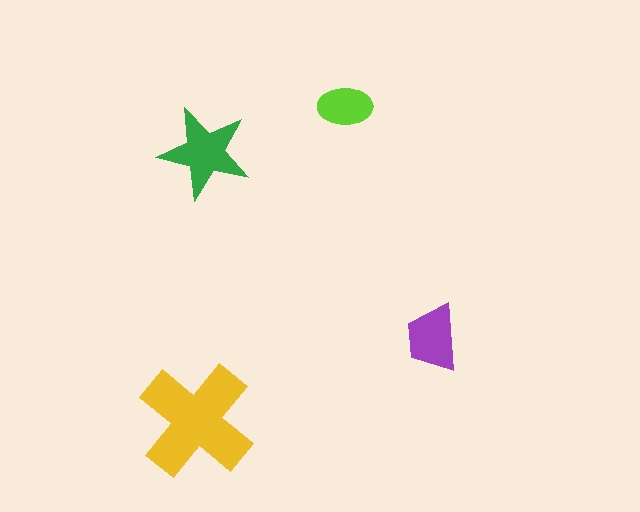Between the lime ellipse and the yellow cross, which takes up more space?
The yellow cross.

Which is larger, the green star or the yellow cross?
The yellow cross.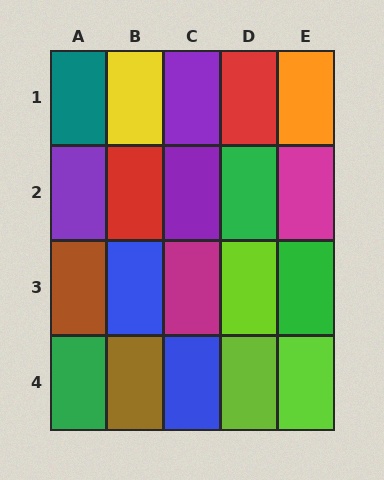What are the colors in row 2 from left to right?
Purple, red, purple, green, magenta.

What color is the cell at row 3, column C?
Magenta.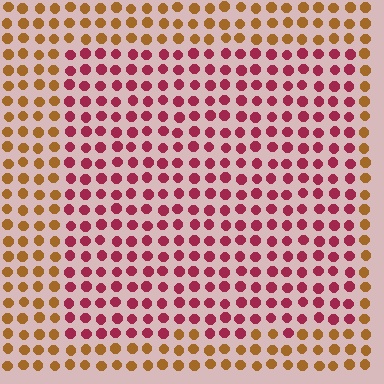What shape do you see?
I see a rectangle.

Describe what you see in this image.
The image is filled with small brown elements in a uniform arrangement. A rectangle-shaped region is visible where the elements are tinted to a slightly different hue, forming a subtle color boundary.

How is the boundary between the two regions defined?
The boundary is defined purely by a slight shift in hue (about 52 degrees). Spacing, size, and orientation are identical on both sides.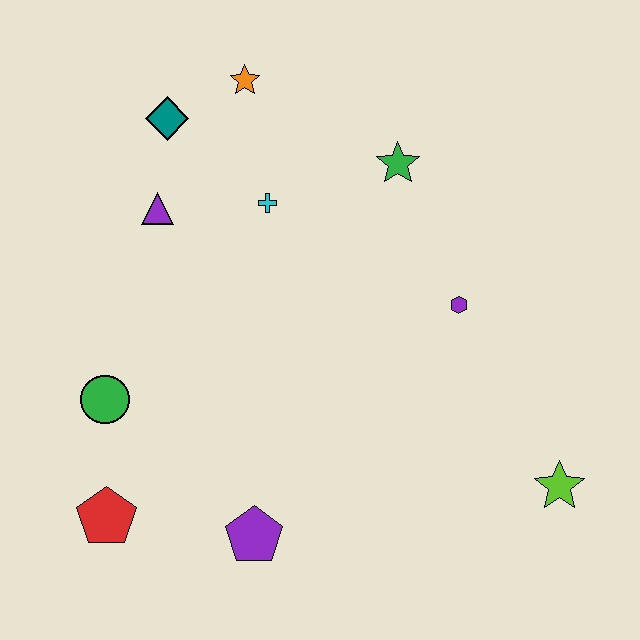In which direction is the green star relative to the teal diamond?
The green star is to the right of the teal diamond.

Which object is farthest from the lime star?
The teal diamond is farthest from the lime star.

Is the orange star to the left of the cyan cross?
Yes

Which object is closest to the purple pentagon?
The red pentagon is closest to the purple pentagon.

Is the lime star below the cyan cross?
Yes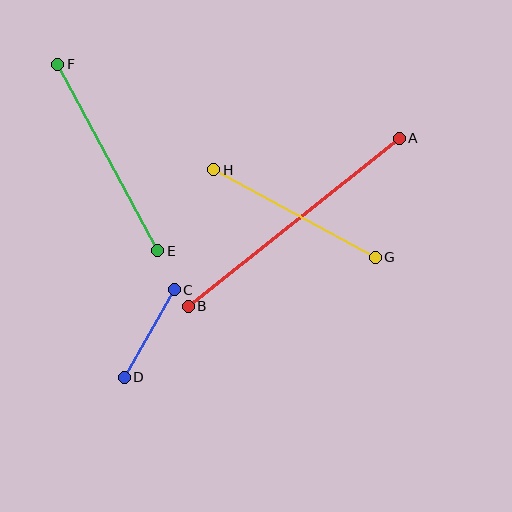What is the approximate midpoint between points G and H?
The midpoint is at approximately (295, 214) pixels.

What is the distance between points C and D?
The distance is approximately 101 pixels.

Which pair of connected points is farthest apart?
Points A and B are farthest apart.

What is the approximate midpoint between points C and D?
The midpoint is at approximately (149, 333) pixels.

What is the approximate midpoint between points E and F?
The midpoint is at approximately (108, 158) pixels.